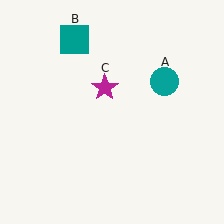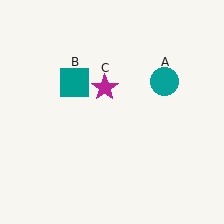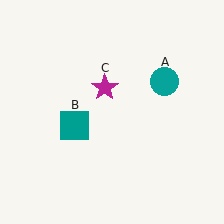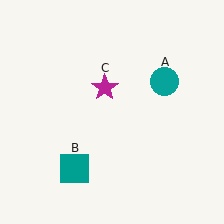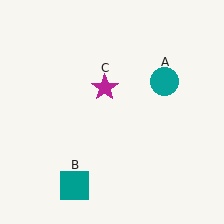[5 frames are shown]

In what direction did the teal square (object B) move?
The teal square (object B) moved down.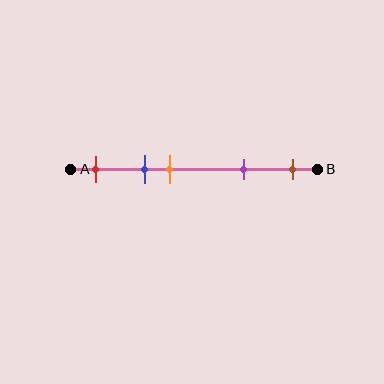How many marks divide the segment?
There are 5 marks dividing the segment.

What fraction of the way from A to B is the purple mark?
The purple mark is approximately 70% (0.7) of the way from A to B.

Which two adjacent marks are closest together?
The blue and orange marks are the closest adjacent pair.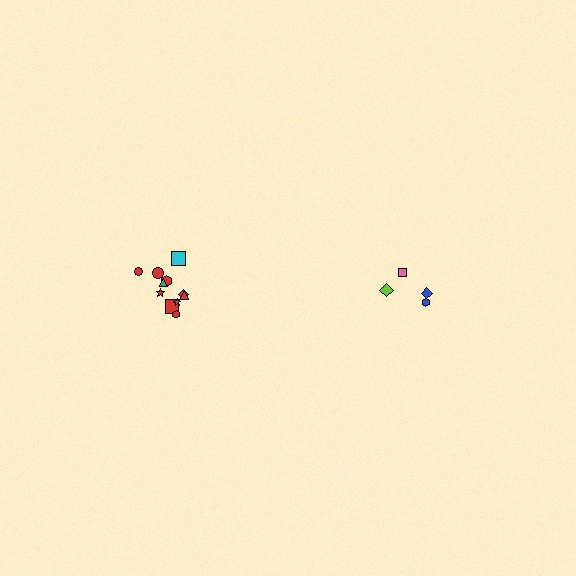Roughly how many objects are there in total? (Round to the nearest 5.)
Roughly 15 objects in total.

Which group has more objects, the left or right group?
The left group.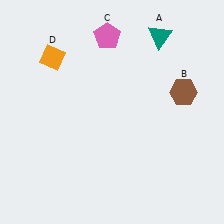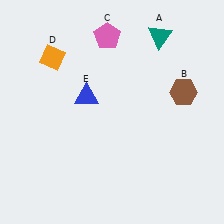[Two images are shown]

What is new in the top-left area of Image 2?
A blue triangle (E) was added in the top-left area of Image 2.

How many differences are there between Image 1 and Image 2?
There is 1 difference between the two images.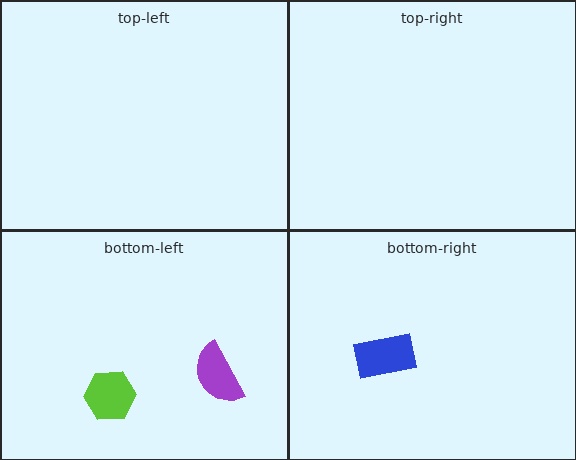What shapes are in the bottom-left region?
The lime hexagon, the purple semicircle.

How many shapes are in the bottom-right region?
1.